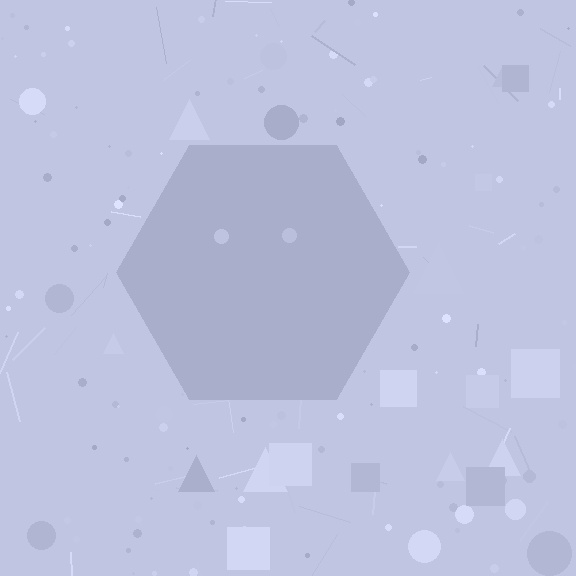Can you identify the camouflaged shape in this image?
The camouflaged shape is a hexagon.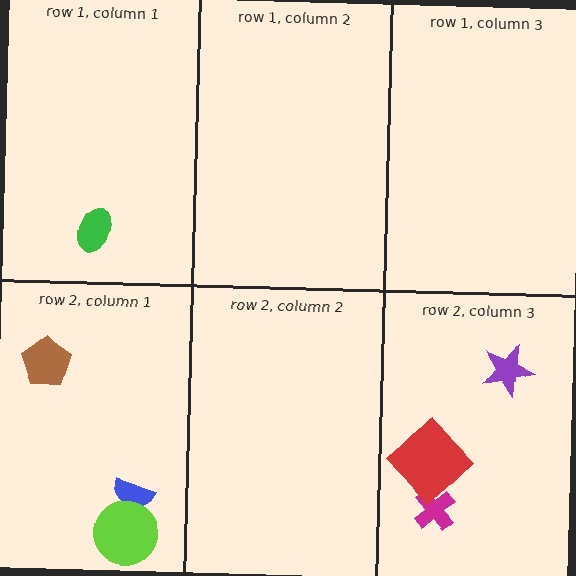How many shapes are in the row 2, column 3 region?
3.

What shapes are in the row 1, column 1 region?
The green ellipse.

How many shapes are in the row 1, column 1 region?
1.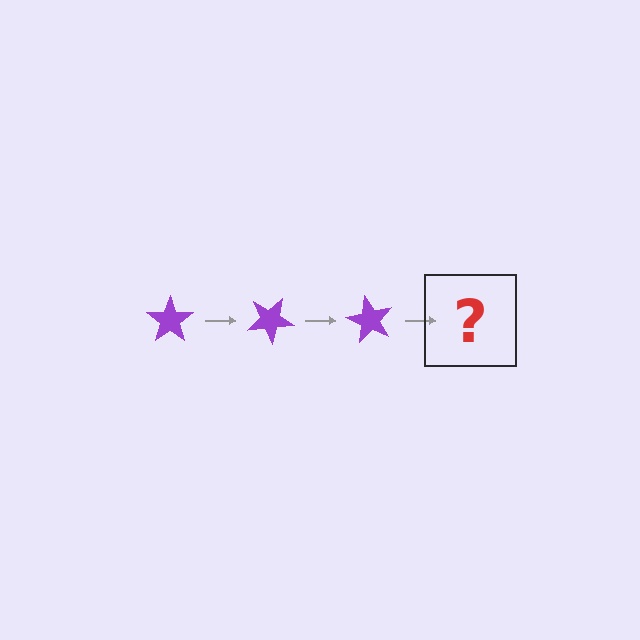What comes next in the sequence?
The next element should be a purple star rotated 90 degrees.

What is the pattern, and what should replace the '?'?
The pattern is that the star rotates 30 degrees each step. The '?' should be a purple star rotated 90 degrees.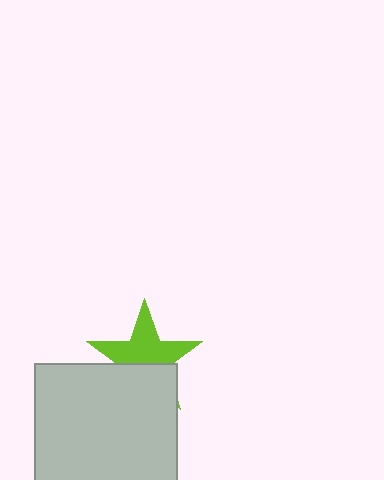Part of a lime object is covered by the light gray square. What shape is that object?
It is a star.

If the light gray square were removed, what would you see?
You would see the complete lime star.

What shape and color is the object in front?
The object in front is a light gray square.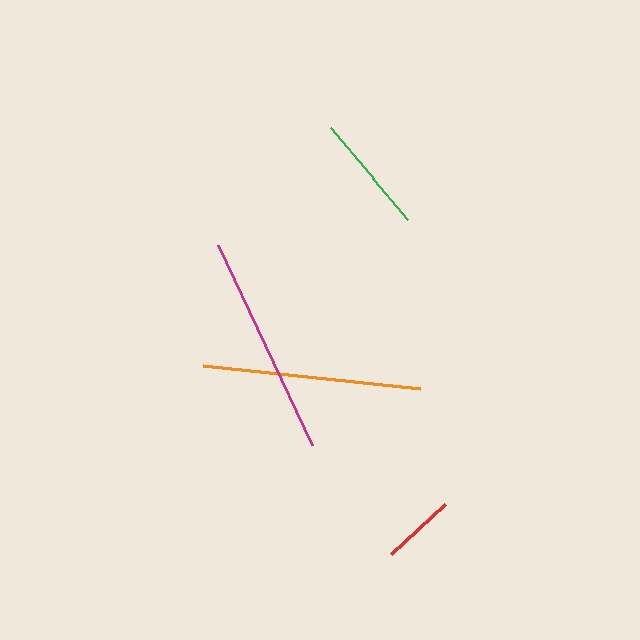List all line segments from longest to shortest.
From longest to shortest: magenta, orange, green, red.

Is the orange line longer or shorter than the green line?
The orange line is longer than the green line.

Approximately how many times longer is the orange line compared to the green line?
The orange line is approximately 1.8 times the length of the green line.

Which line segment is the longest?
The magenta line is the longest at approximately 221 pixels.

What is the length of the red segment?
The red segment is approximately 73 pixels long.